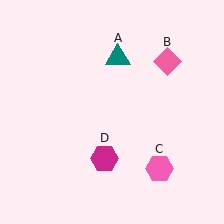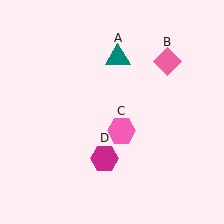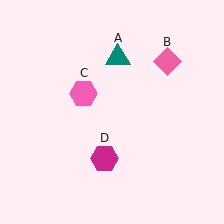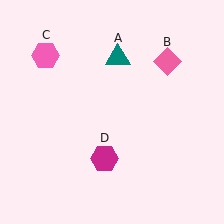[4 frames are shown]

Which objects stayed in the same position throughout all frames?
Teal triangle (object A) and pink diamond (object B) and magenta hexagon (object D) remained stationary.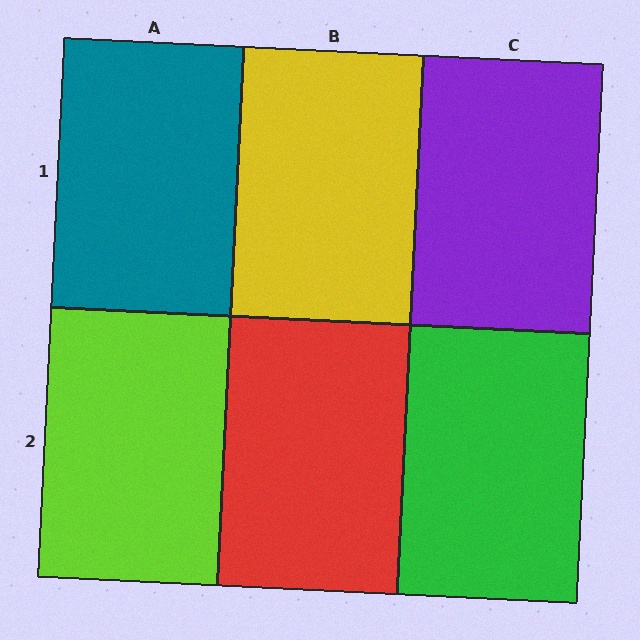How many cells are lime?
1 cell is lime.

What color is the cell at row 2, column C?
Green.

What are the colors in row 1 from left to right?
Teal, yellow, purple.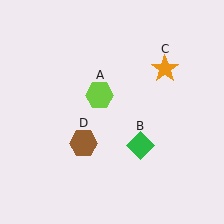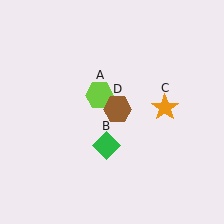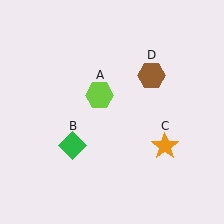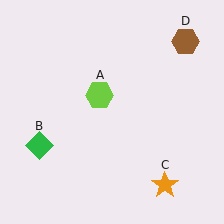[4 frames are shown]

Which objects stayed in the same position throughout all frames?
Lime hexagon (object A) remained stationary.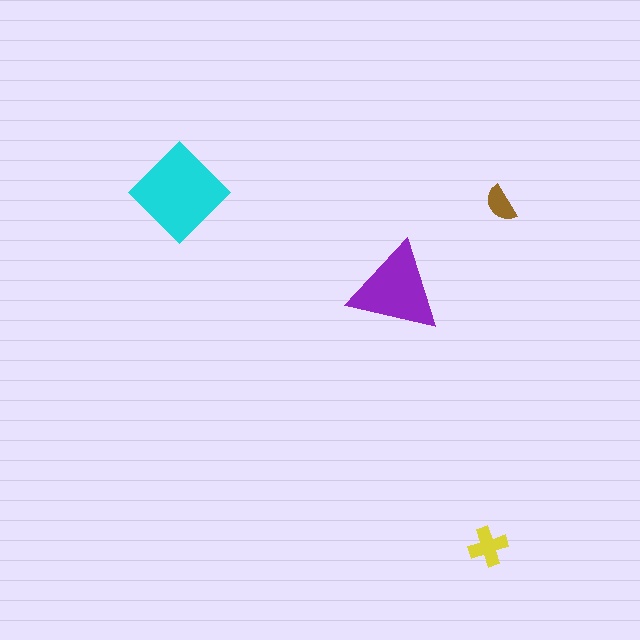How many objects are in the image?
There are 4 objects in the image.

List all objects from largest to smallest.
The cyan diamond, the purple triangle, the yellow cross, the brown semicircle.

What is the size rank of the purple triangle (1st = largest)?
2nd.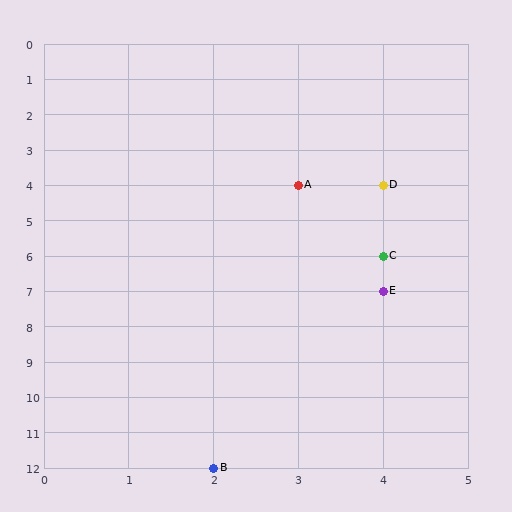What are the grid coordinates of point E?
Point E is at grid coordinates (4, 7).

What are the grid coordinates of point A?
Point A is at grid coordinates (3, 4).